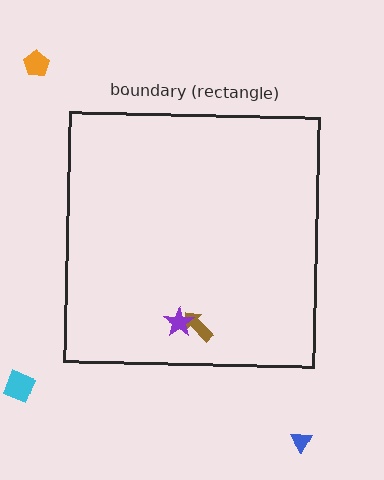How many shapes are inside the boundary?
2 inside, 3 outside.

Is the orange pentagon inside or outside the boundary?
Outside.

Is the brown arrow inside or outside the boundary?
Inside.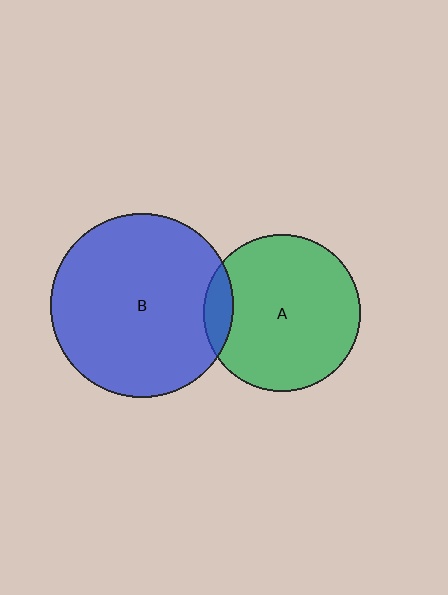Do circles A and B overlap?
Yes.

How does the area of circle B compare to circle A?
Approximately 1.4 times.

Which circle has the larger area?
Circle B (blue).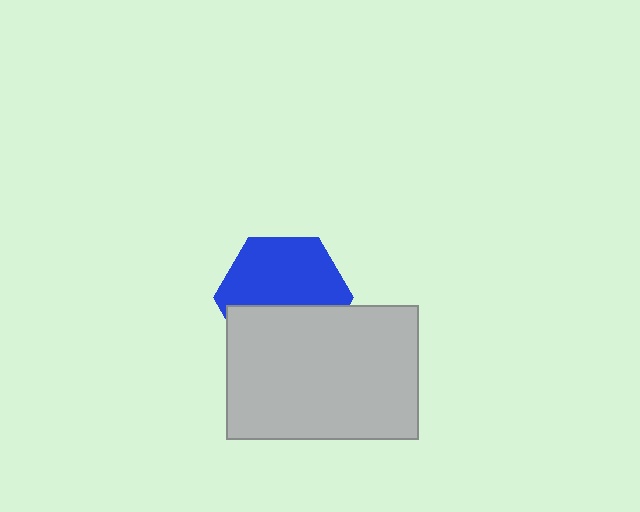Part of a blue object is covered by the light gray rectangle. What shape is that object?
It is a hexagon.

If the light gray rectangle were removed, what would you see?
You would see the complete blue hexagon.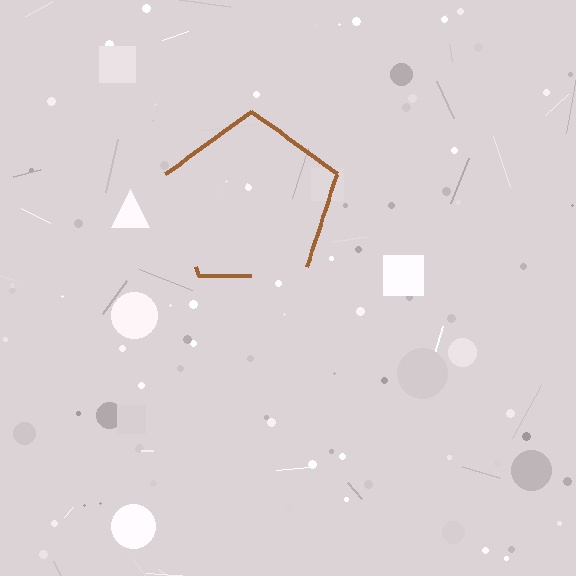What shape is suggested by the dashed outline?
The dashed outline suggests a pentagon.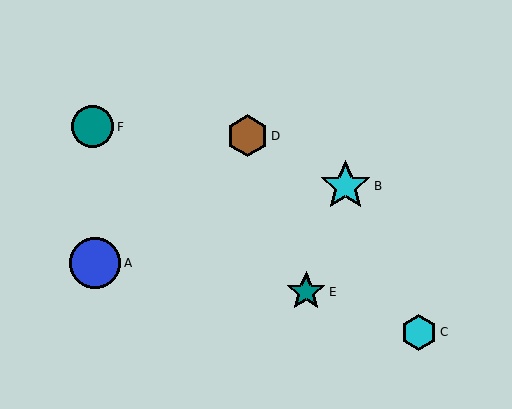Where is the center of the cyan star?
The center of the cyan star is at (346, 186).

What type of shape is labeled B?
Shape B is a cyan star.